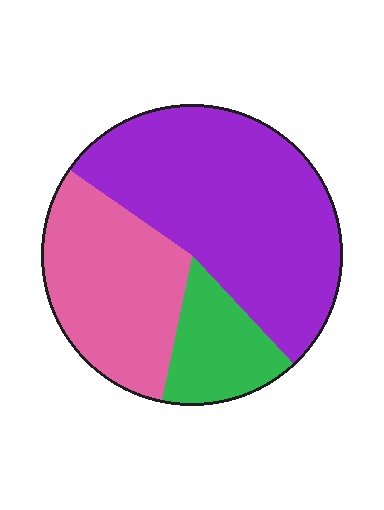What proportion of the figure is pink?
Pink takes up between a quarter and a half of the figure.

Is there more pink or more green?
Pink.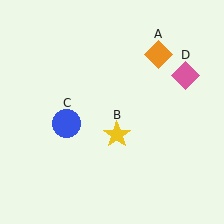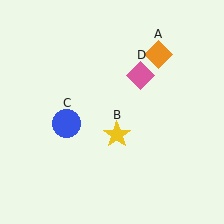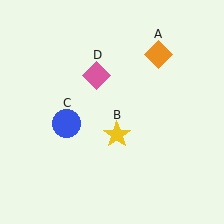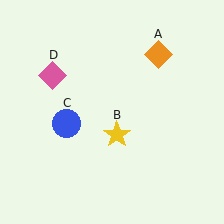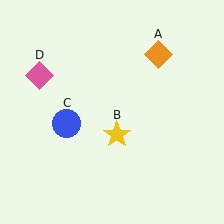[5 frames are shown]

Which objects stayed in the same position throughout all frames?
Orange diamond (object A) and yellow star (object B) and blue circle (object C) remained stationary.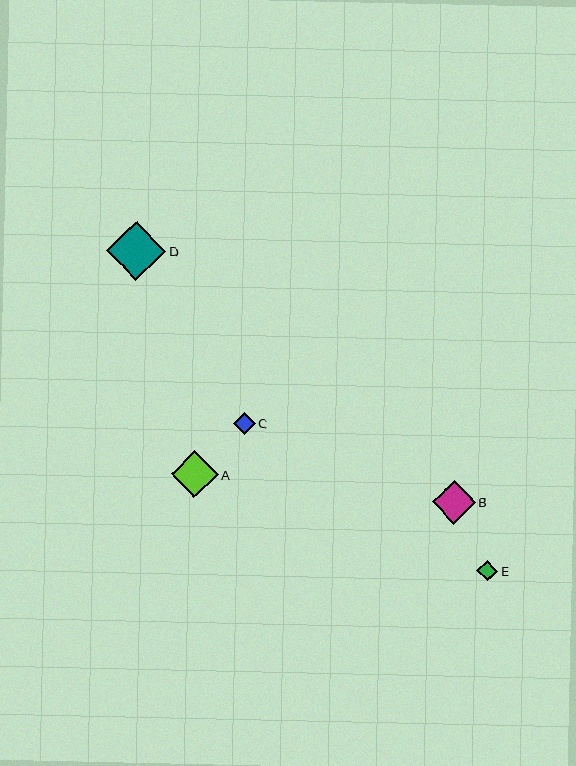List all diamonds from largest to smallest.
From largest to smallest: D, A, B, C, E.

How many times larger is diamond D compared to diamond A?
Diamond D is approximately 1.3 times the size of diamond A.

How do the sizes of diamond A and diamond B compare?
Diamond A and diamond B are approximately the same size.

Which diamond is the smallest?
Diamond E is the smallest with a size of approximately 21 pixels.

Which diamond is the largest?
Diamond D is the largest with a size of approximately 59 pixels.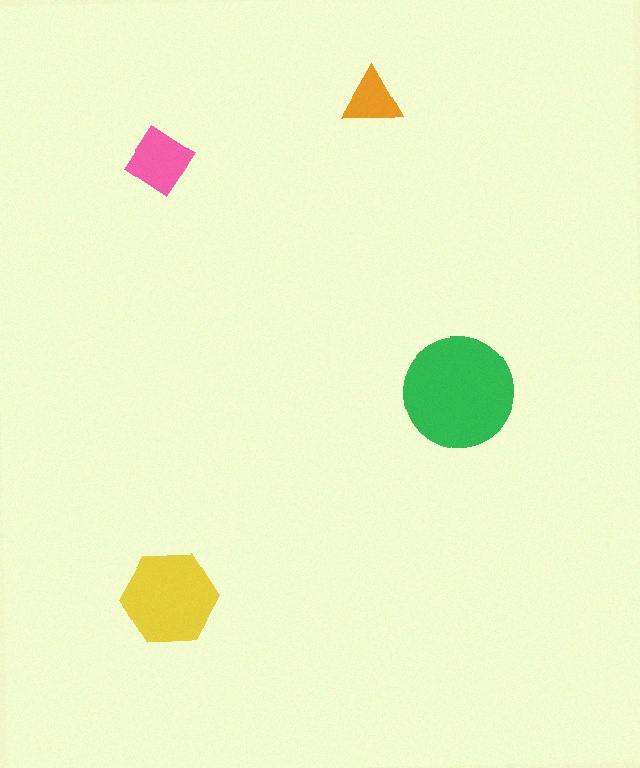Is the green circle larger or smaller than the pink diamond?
Larger.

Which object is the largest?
The green circle.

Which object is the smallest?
The orange triangle.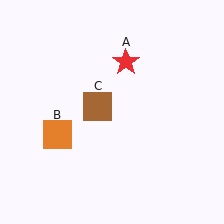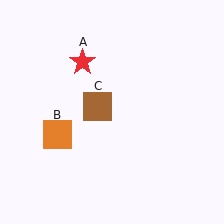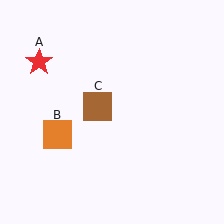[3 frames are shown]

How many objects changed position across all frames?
1 object changed position: red star (object A).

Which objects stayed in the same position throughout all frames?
Orange square (object B) and brown square (object C) remained stationary.